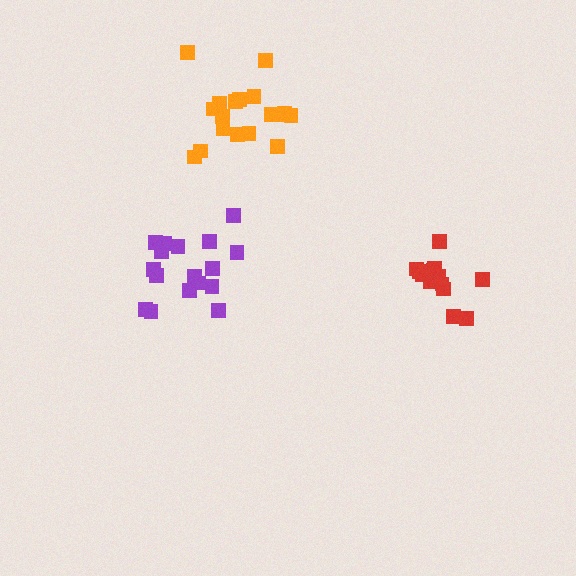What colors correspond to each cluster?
The clusters are colored: purple, orange, red.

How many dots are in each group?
Group 1: 17 dots, Group 2: 18 dots, Group 3: 13 dots (48 total).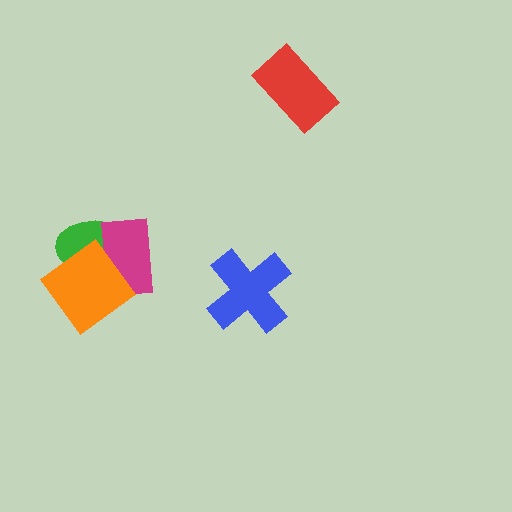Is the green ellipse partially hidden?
Yes, it is partially covered by another shape.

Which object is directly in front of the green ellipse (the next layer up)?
The magenta rectangle is directly in front of the green ellipse.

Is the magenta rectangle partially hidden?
Yes, it is partially covered by another shape.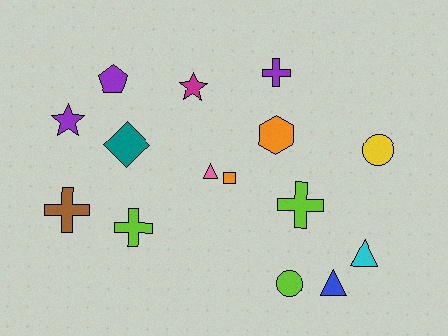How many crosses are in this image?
There are 4 crosses.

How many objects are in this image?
There are 15 objects.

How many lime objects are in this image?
There are 3 lime objects.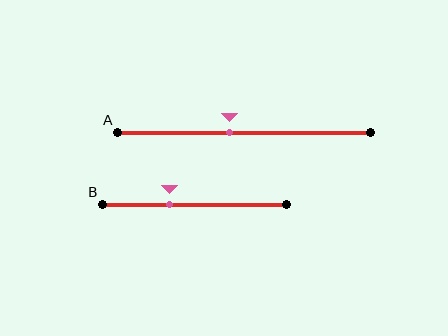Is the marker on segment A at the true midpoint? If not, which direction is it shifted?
No, the marker on segment A is shifted to the left by about 6% of the segment length.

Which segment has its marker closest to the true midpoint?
Segment A has its marker closest to the true midpoint.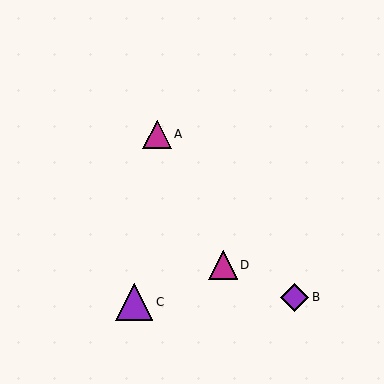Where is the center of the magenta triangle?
The center of the magenta triangle is at (223, 265).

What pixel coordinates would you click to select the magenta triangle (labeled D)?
Click at (223, 265) to select the magenta triangle D.